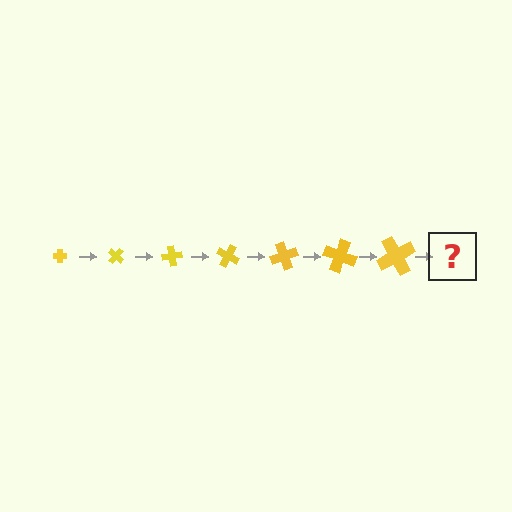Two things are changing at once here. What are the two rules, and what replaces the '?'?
The two rules are that the cross grows larger each step and it rotates 40 degrees each step. The '?' should be a cross, larger than the previous one and rotated 280 degrees from the start.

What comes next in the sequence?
The next element should be a cross, larger than the previous one and rotated 280 degrees from the start.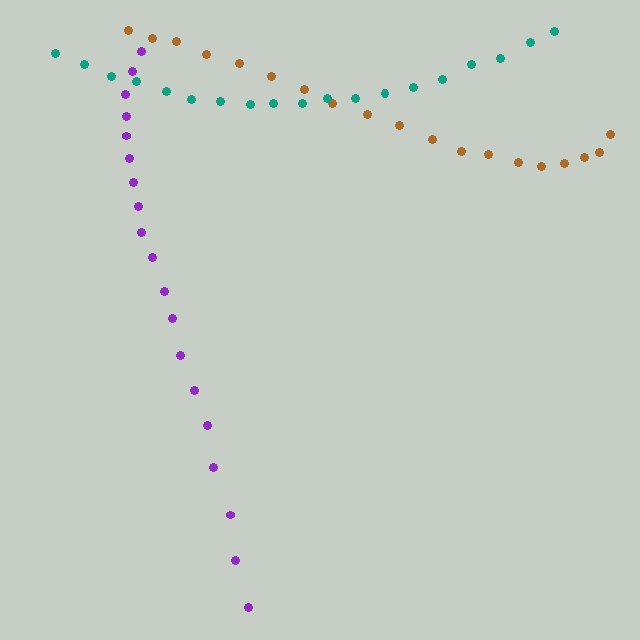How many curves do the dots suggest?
There are 3 distinct paths.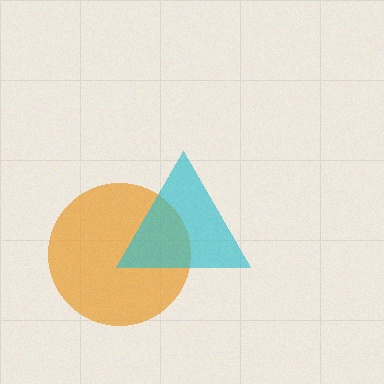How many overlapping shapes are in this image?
There are 2 overlapping shapes in the image.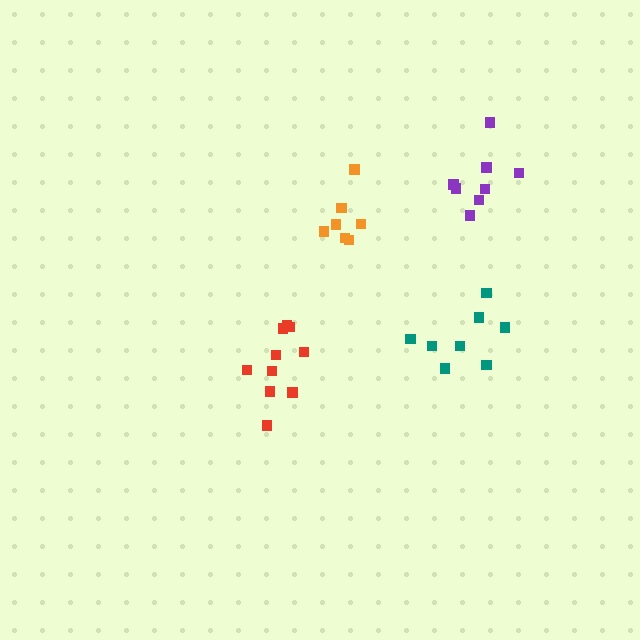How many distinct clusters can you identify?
There are 4 distinct clusters.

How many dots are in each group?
Group 1: 7 dots, Group 2: 8 dots, Group 3: 10 dots, Group 4: 10 dots (35 total).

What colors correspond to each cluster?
The clusters are colored: orange, purple, red, teal.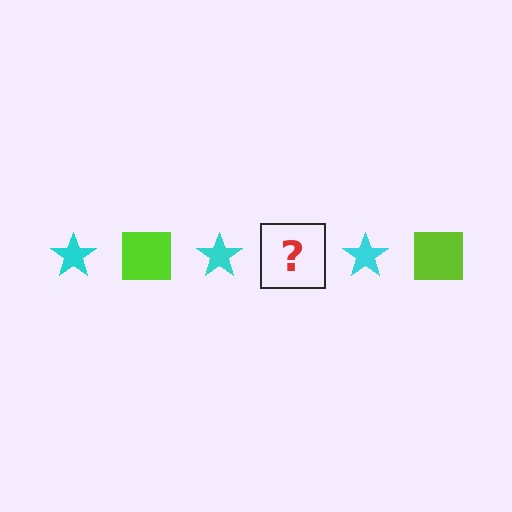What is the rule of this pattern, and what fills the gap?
The rule is that the pattern alternates between cyan star and lime square. The gap should be filled with a lime square.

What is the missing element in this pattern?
The missing element is a lime square.